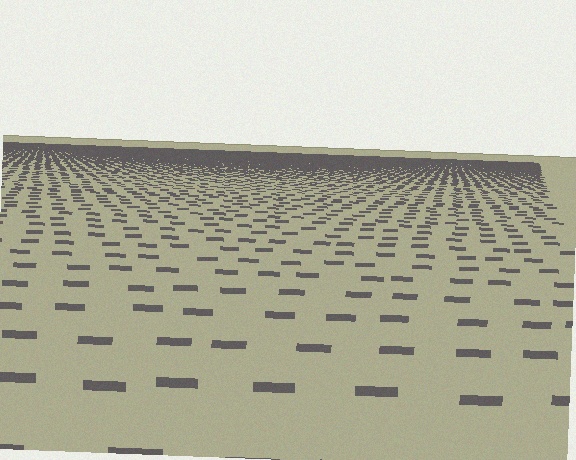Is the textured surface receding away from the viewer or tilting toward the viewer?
The surface is receding away from the viewer. Texture elements get smaller and denser toward the top.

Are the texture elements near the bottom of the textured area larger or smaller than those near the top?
Larger. Near the bottom, elements are closer to the viewer and appear at a bigger on-screen size.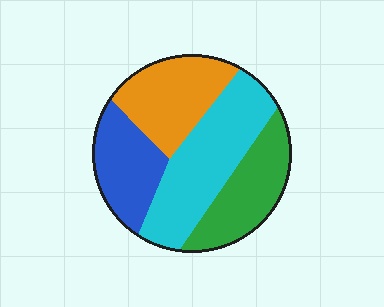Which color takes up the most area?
Cyan, at roughly 35%.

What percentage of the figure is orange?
Orange covers 24% of the figure.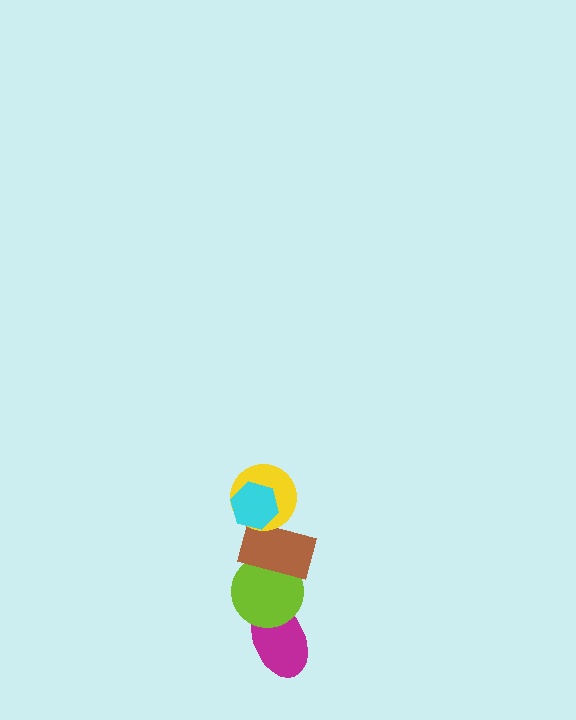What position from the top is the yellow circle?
The yellow circle is 2nd from the top.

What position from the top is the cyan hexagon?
The cyan hexagon is 1st from the top.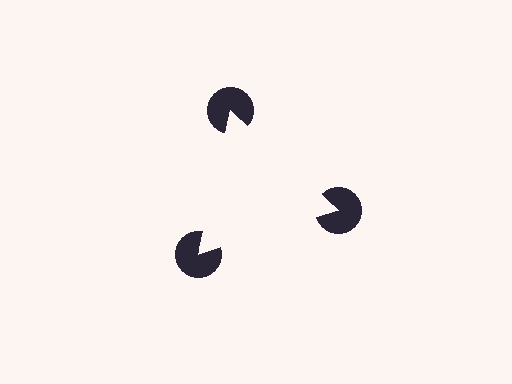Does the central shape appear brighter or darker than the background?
It typically appears slightly brighter than the background, even though no actual brightness change is drawn.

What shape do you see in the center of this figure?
An illusory triangle — its edges are inferred from the aligned wedge cuts in the pac-man discs, not physically drawn.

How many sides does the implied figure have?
3 sides.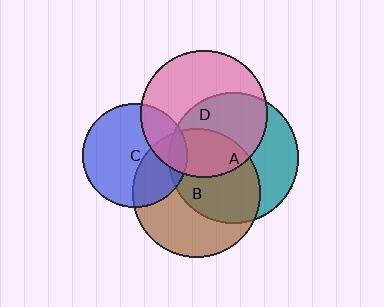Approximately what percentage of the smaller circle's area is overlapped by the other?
Approximately 50%.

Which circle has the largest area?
Circle A (teal).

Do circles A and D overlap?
Yes.